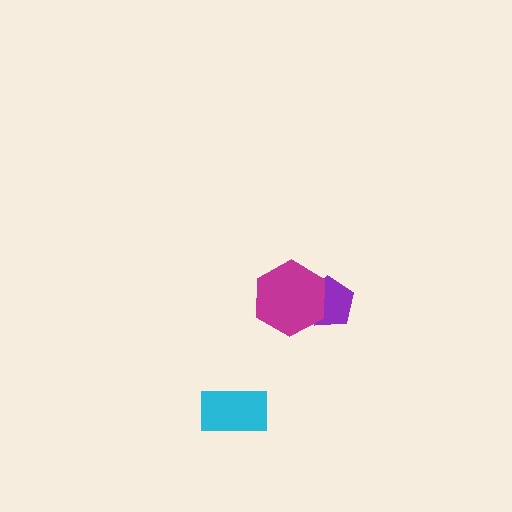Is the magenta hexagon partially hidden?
No, no other shape covers it.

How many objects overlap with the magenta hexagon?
1 object overlaps with the magenta hexagon.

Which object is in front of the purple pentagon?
The magenta hexagon is in front of the purple pentagon.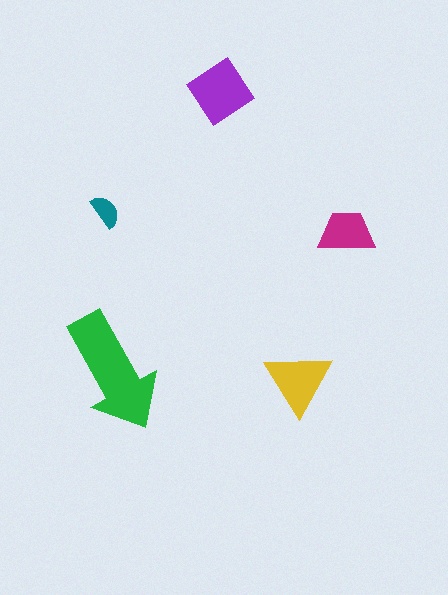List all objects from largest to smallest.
The green arrow, the purple diamond, the yellow triangle, the magenta trapezoid, the teal semicircle.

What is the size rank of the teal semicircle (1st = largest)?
5th.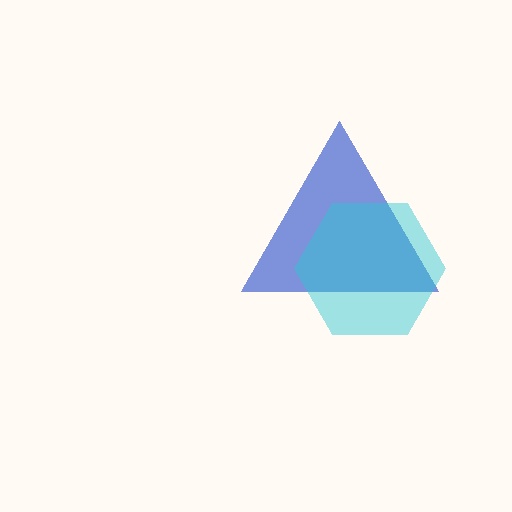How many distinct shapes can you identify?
There are 2 distinct shapes: a blue triangle, a cyan hexagon.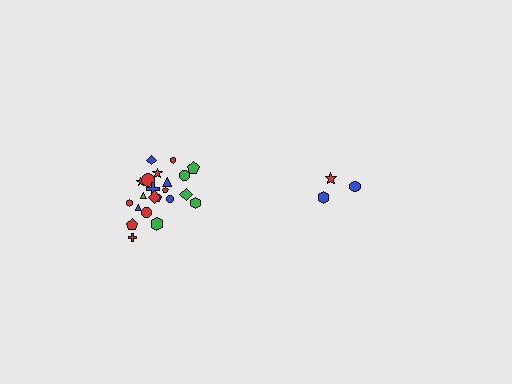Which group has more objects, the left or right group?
The left group.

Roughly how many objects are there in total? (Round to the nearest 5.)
Roughly 25 objects in total.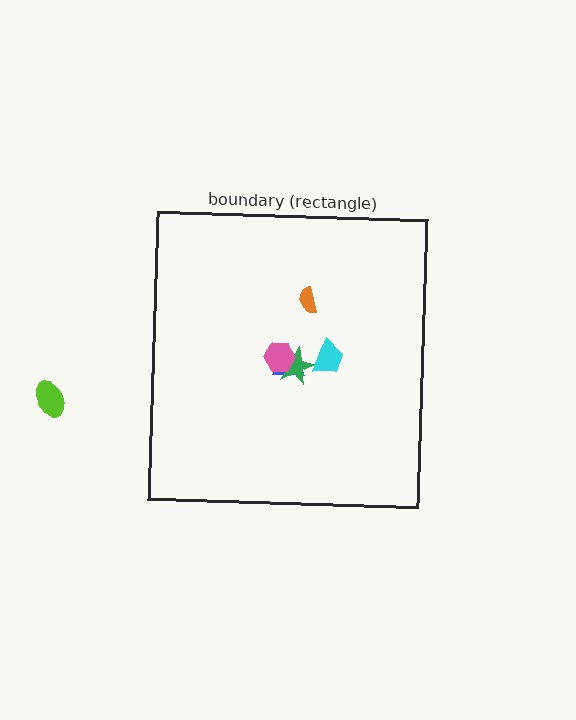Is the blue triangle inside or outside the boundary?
Inside.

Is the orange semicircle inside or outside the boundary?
Inside.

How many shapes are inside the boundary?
5 inside, 1 outside.